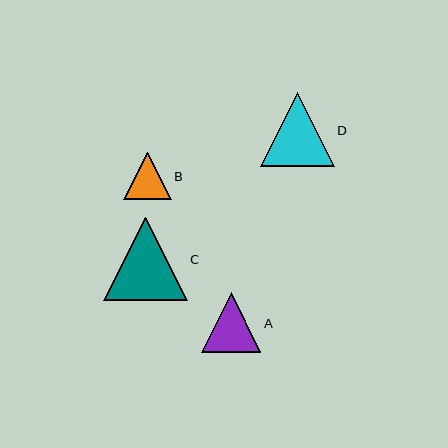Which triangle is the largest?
Triangle C is the largest with a size of approximately 84 pixels.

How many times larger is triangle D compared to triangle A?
Triangle D is approximately 1.2 times the size of triangle A.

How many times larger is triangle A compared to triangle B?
Triangle A is approximately 1.2 times the size of triangle B.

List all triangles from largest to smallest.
From largest to smallest: C, D, A, B.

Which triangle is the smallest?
Triangle B is the smallest with a size of approximately 48 pixels.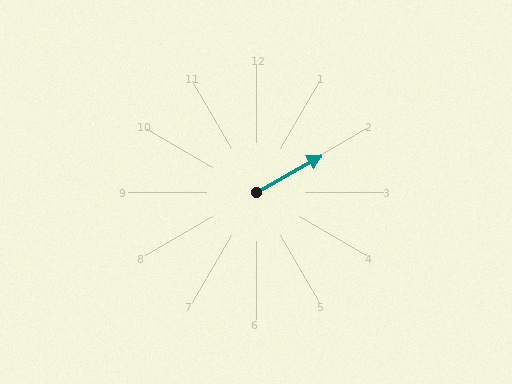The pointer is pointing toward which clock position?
Roughly 2 o'clock.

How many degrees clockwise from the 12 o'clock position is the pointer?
Approximately 61 degrees.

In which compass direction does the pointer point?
Northeast.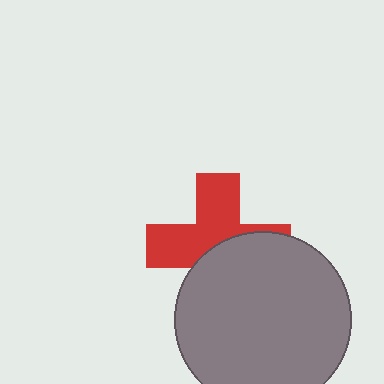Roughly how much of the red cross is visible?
About half of it is visible (roughly 54%).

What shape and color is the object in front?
The object in front is a gray circle.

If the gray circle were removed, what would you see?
You would see the complete red cross.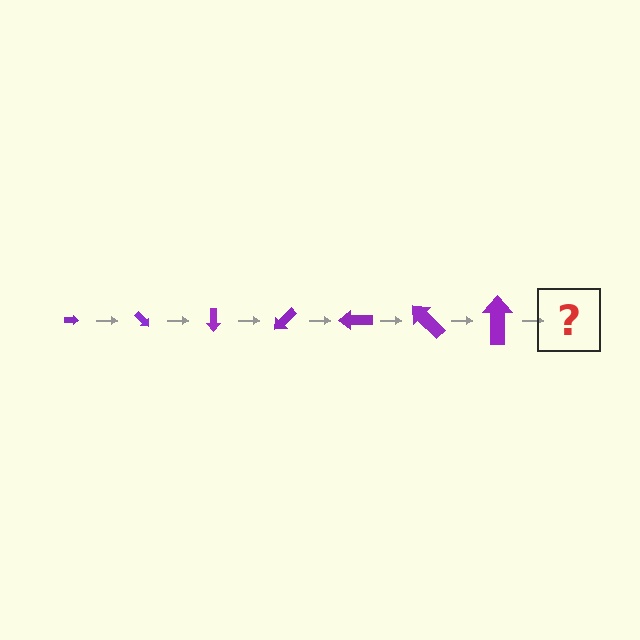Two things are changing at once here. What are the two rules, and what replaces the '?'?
The two rules are that the arrow grows larger each step and it rotates 45 degrees each step. The '?' should be an arrow, larger than the previous one and rotated 315 degrees from the start.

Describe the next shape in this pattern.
It should be an arrow, larger than the previous one and rotated 315 degrees from the start.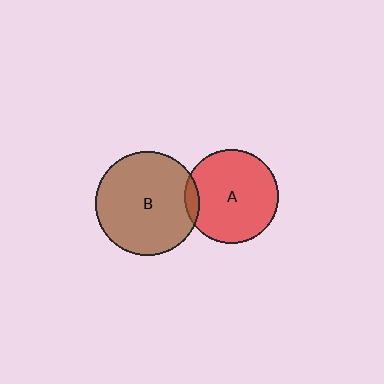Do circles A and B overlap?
Yes.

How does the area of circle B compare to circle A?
Approximately 1.2 times.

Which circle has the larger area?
Circle B (brown).